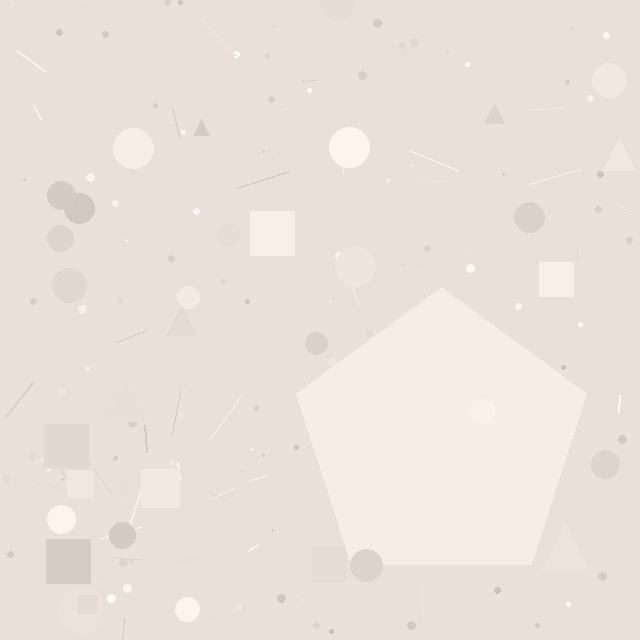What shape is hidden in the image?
A pentagon is hidden in the image.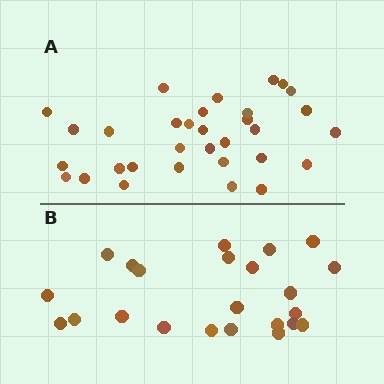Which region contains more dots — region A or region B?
Region A (the top region) has more dots.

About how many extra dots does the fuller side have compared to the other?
Region A has roughly 8 or so more dots than region B.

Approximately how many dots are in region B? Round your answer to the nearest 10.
About 20 dots. (The exact count is 23, which rounds to 20.)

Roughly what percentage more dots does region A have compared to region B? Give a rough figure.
About 40% more.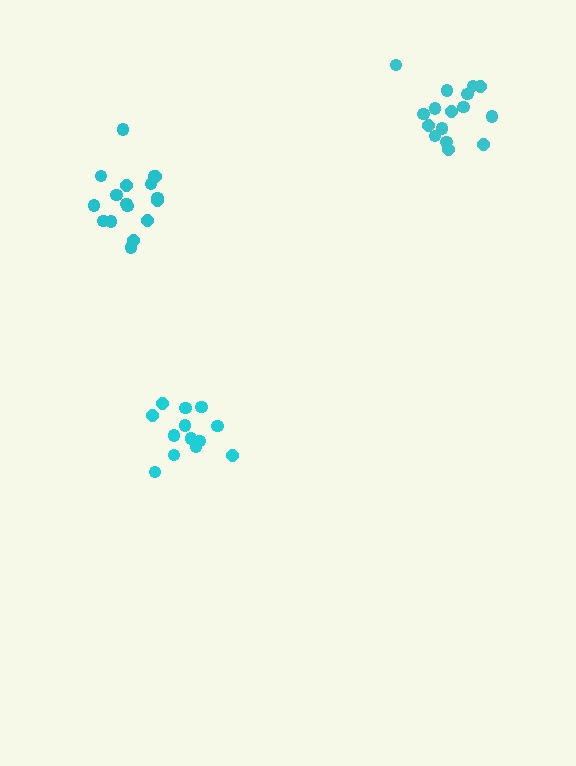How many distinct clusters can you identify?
There are 3 distinct clusters.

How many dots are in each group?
Group 1: 17 dots, Group 2: 16 dots, Group 3: 13 dots (46 total).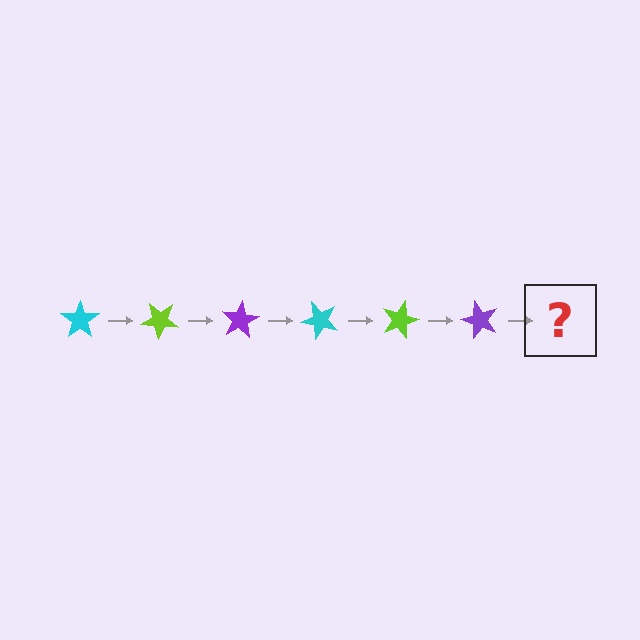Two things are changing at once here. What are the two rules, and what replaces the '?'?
The two rules are that it rotates 40 degrees each step and the color cycles through cyan, lime, and purple. The '?' should be a cyan star, rotated 240 degrees from the start.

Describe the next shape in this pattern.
It should be a cyan star, rotated 240 degrees from the start.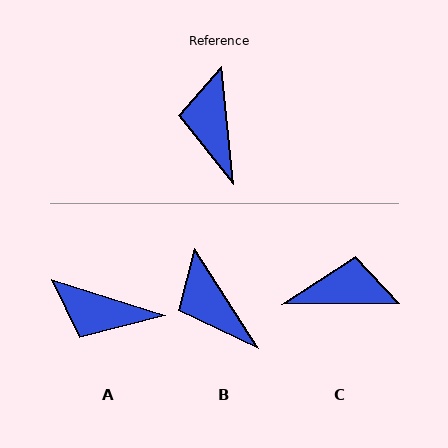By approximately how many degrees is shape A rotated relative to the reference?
Approximately 67 degrees counter-clockwise.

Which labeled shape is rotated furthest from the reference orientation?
C, about 95 degrees away.